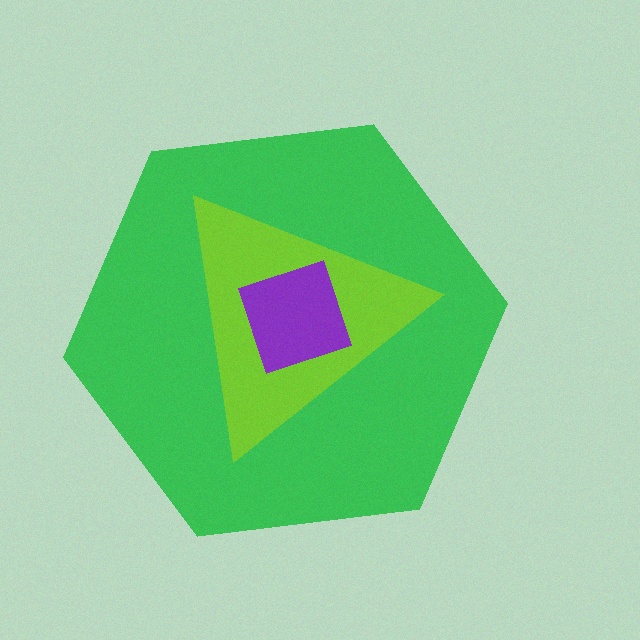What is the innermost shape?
The purple square.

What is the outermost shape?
The green hexagon.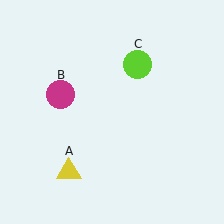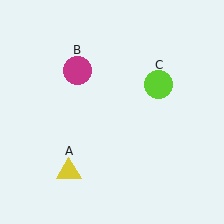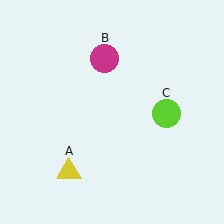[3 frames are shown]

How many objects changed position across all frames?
2 objects changed position: magenta circle (object B), lime circle (object C).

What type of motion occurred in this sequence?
The magenta circle (object B), lime circle (object C) rotated clockwise around the center of the scene.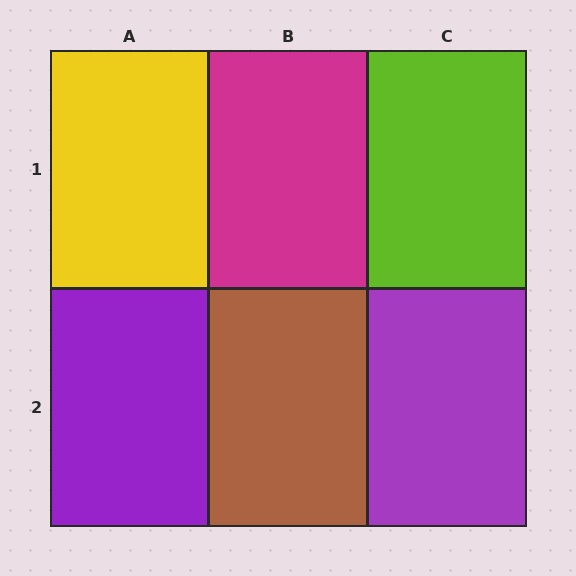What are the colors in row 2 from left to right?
Purple, brown, purple.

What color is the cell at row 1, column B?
Magenta.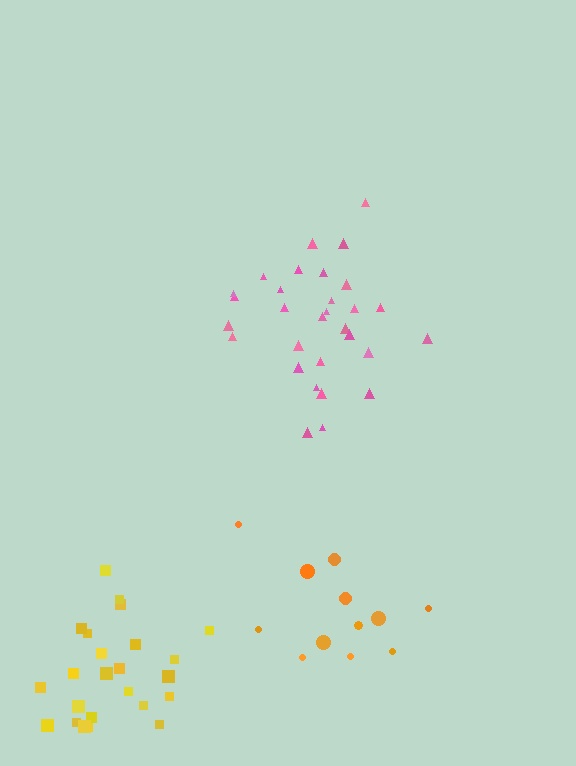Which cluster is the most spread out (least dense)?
Orange.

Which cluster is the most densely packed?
Pink.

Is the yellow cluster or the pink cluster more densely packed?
Pink.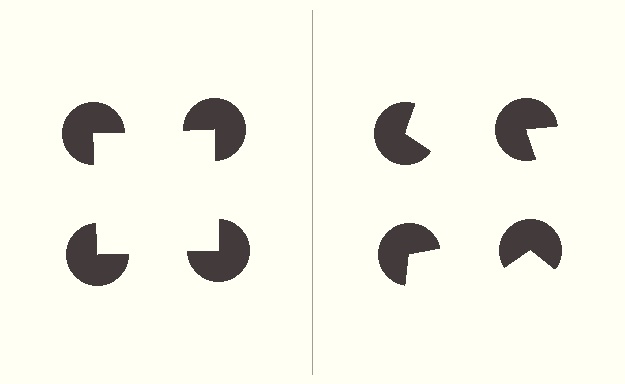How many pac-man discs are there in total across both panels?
8 — 4 on each side.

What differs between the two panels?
The pac-man discs are positioned identically on both sides; only the wedge orientations differ. On the left they align to a square; on the right they are misaligned.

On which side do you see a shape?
An illusory square appears on the left side. On the right side the wedge cuts are rotated, so no coherent shape forms.